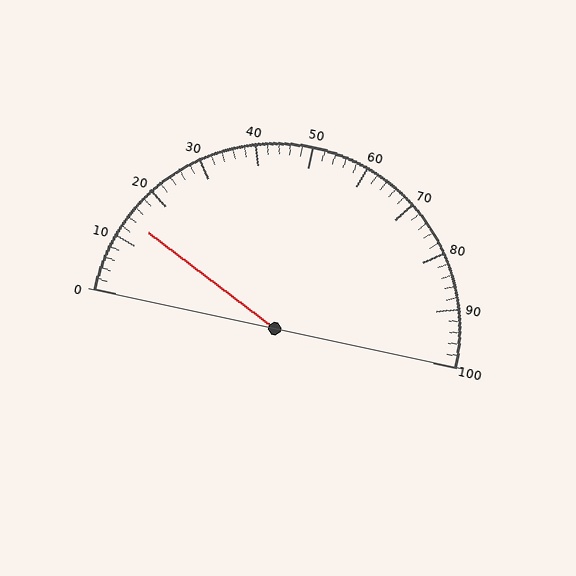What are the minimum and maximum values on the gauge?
The gauge ranges from 0 to 100.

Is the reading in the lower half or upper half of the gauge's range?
The reading is in the lower half of the range (0 to 100).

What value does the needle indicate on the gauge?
The needle indicates approximately 14.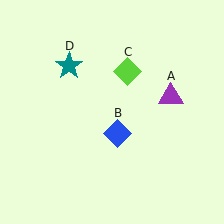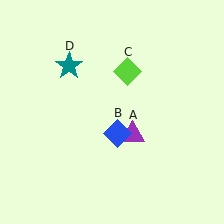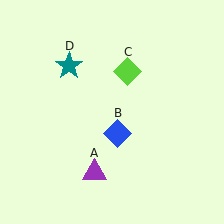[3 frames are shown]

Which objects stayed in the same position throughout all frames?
Blue diamond (object B) and lime diamond (object C) and teal star (object D) remained stationary.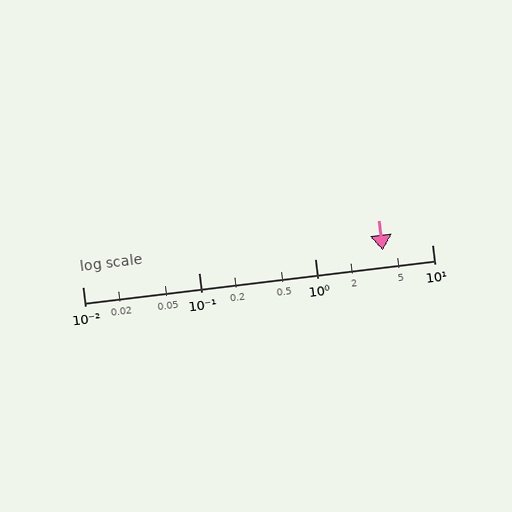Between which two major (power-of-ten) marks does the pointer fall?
The pointer is between 1 and 10.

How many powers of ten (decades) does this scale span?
The scale spans 3 decades, from 0.01 to 10.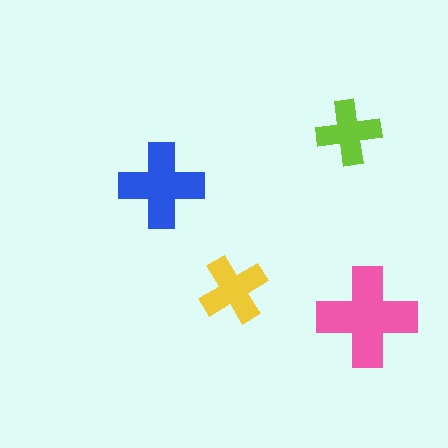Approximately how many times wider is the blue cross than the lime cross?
About 1.5 times wider.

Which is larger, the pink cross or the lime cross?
The pink one.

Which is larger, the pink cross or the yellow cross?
The pink one.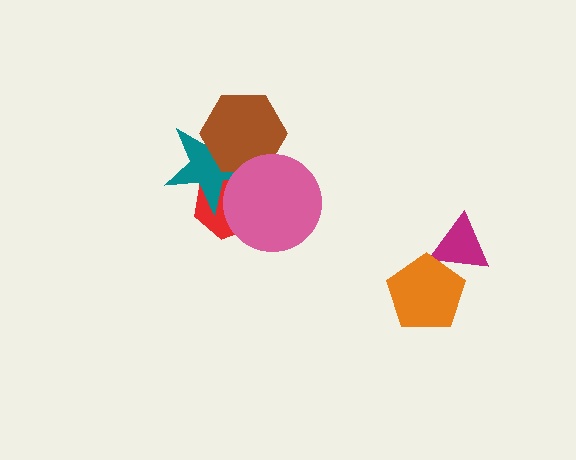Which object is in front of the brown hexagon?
The pink circle is in front of the brown hexagon.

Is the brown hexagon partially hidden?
Yes, it is partially covered by another shape.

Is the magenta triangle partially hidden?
Yes, it is partially covered by another shape.